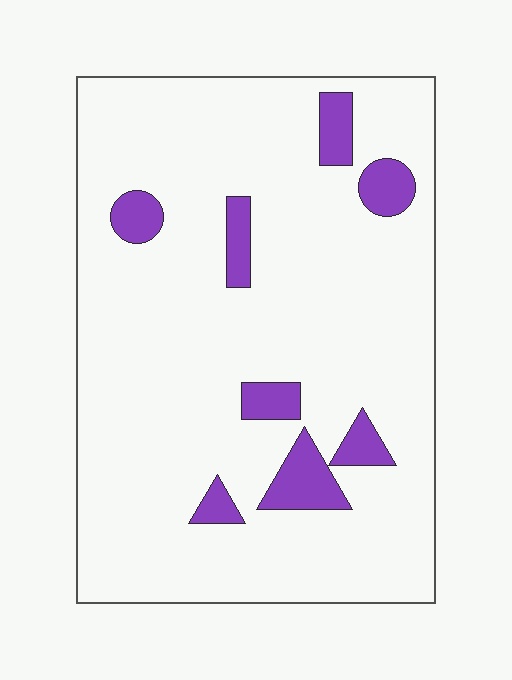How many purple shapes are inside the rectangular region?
8.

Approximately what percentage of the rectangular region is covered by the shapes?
Approximately 10%.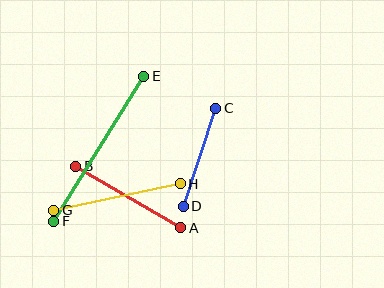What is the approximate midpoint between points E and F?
The midpoint is at approximately (99, 149) pixels.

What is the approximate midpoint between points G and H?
The midpoint is at approximately (117, 197) pixels.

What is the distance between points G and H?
The distance is approximately 129 pixels.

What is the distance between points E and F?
The distance is approximately 170 pixels.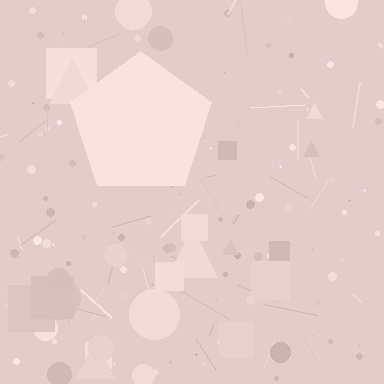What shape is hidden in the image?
A pentagon is hidden in the image.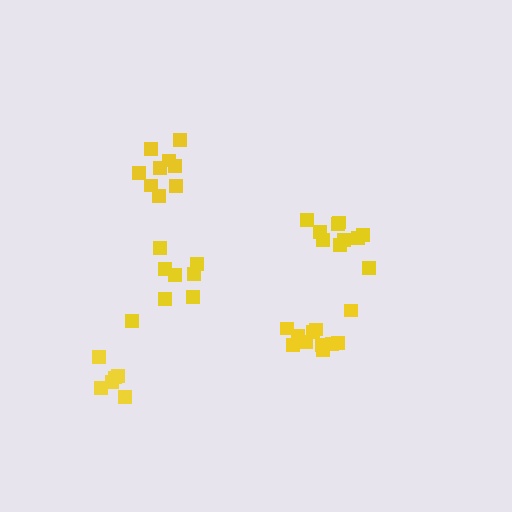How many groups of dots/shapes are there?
There are 5 groups.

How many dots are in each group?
Group 1: 11 dots, Group 2: 6 dots, Group 3: 8 dots, Group 4: 10 dots, Group 5: 9 dots (44 total).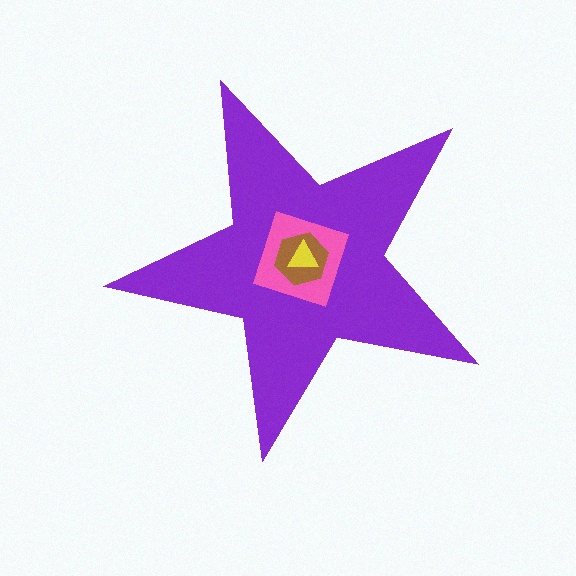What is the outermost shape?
The purple star.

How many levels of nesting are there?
4.